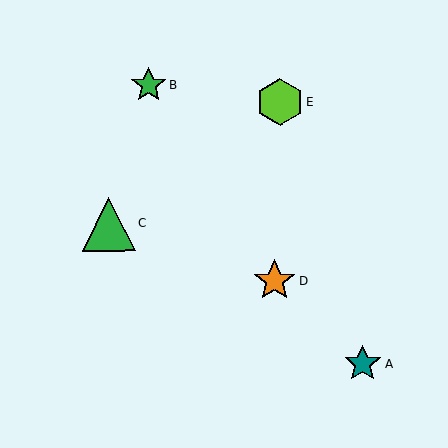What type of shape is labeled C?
Shape C is a green triangle.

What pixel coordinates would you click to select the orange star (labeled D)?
Click at (275, 280) to select the orange star D.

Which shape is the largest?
The green triangle (labeled C) is the largest.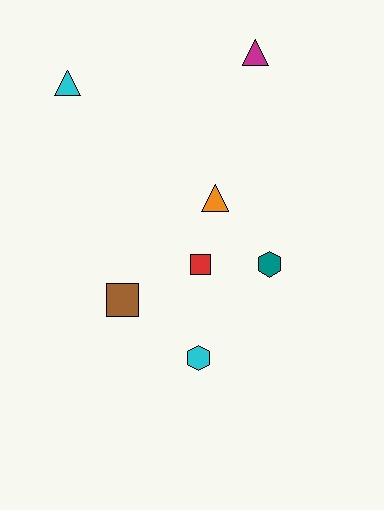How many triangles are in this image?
There are 3 triangles.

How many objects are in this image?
There are 7 objects.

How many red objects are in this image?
There is 1 red object.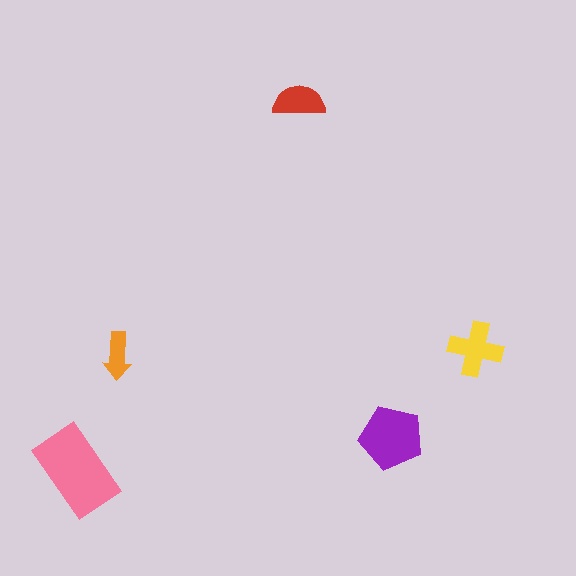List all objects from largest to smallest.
The pink rectangle, the purple pentagon, the yellow cross, the red semicircle, the orange arrow.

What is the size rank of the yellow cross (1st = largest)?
3rd.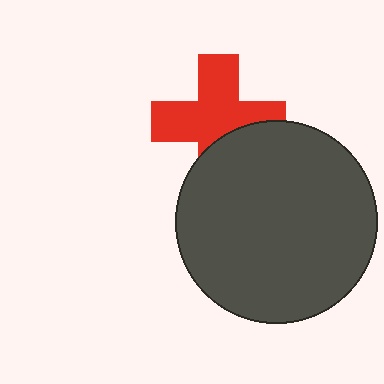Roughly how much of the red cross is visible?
Most of it is visible (roughly 68%).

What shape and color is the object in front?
The object in front is a dark gray circle.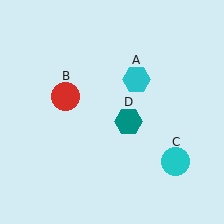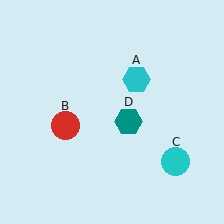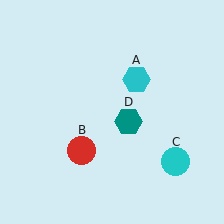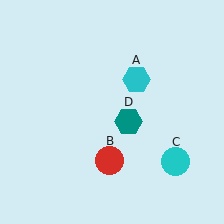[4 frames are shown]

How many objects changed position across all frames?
1 object changed position: red circle (object B).